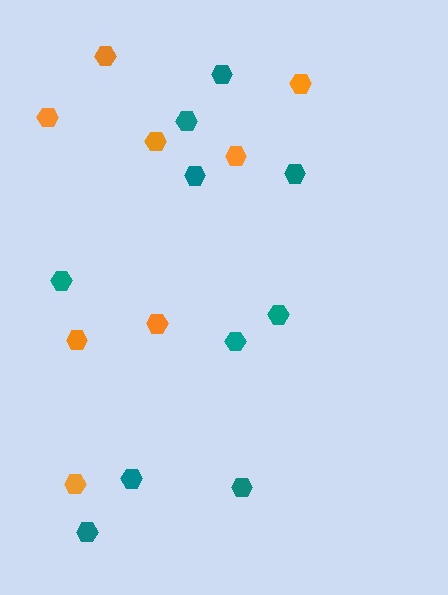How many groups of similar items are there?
There are 2 groups: one group of orange hexagons (8) and one group of teal hexagons (10).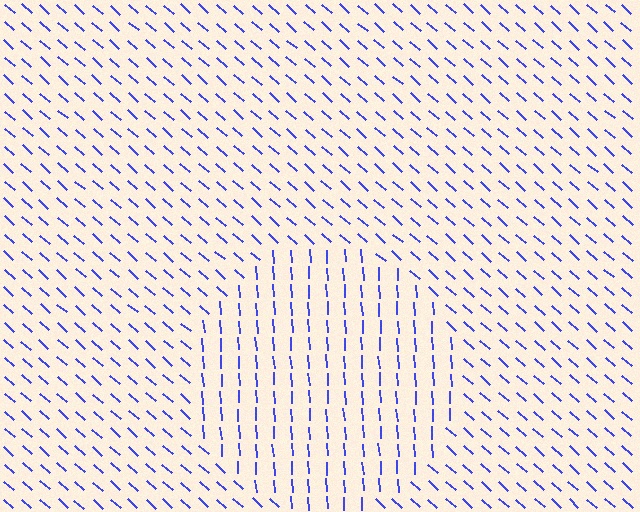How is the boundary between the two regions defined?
The boundary is defined purely by a change in line orientation (approximately 45 degrees difference). All lines are the same color and thickness.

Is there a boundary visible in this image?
Yes, there is a texture boundary formed by a change in line orientation.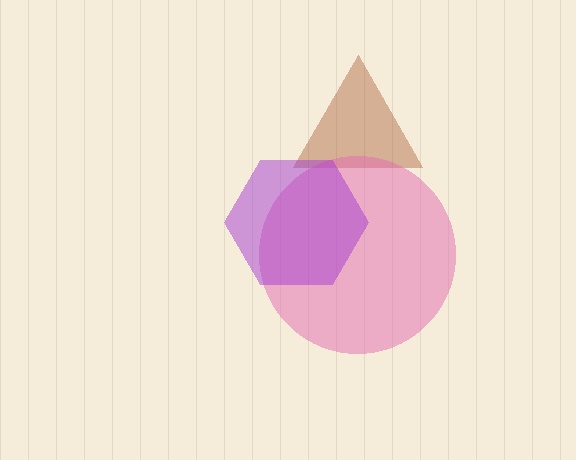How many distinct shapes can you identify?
There are 3 distinct shapes: a brown triangle, a pink circle, a purple hexagon.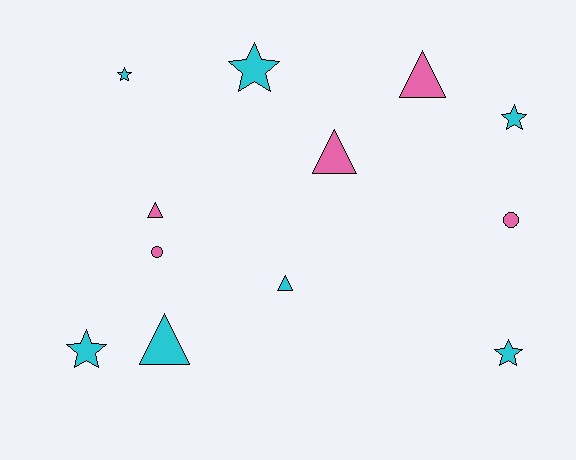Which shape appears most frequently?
Triangle, with 5 objects.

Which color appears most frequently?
Cyan, with 7 objects.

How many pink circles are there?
There are 2 pink circles.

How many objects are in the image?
There are 12 objects.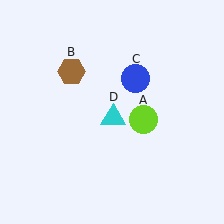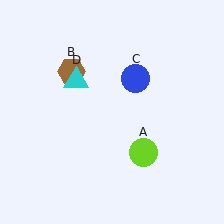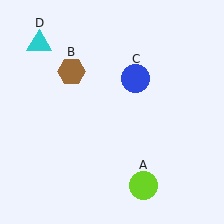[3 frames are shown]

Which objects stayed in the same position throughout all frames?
Brown hexagon (object B) and blue circle (object C) remained stationary.